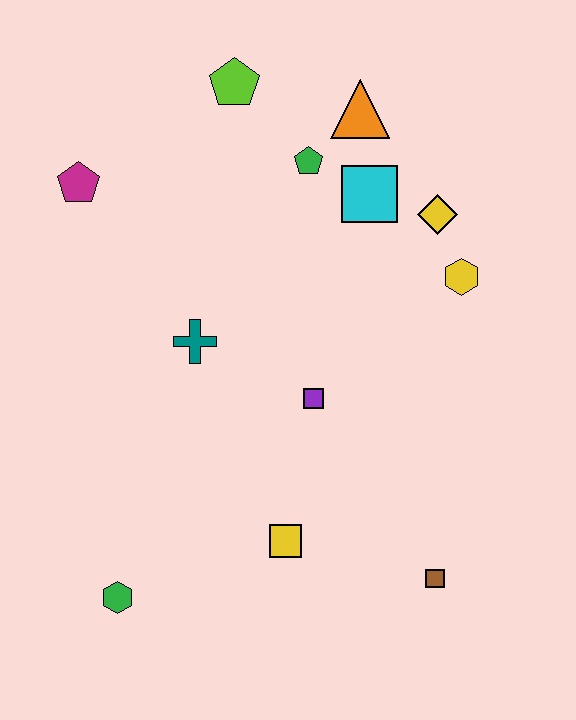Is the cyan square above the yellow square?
Yes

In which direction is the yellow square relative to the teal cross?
The yellow square is below the teal cross.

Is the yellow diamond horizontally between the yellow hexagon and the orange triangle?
Yes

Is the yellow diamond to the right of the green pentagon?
Yes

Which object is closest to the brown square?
The yellow square is closest to the brown square.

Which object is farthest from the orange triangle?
The green hexagon is farthest from the orange triangle.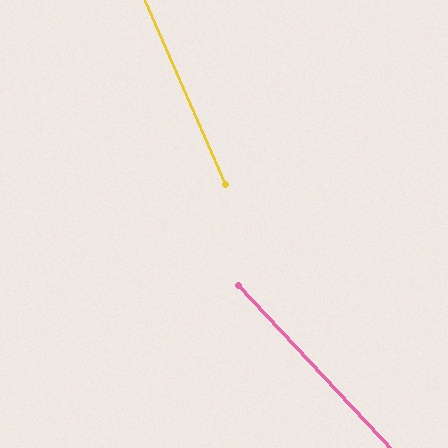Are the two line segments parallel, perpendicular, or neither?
Neither parallel nor perpendicular — they differ by about 19°.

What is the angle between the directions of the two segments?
Approximately 19 degrees.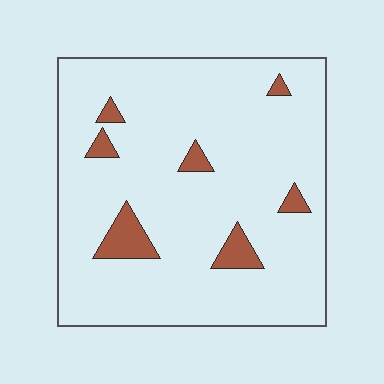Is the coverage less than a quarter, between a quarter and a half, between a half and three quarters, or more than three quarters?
Less than a quarter.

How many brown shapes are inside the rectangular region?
7.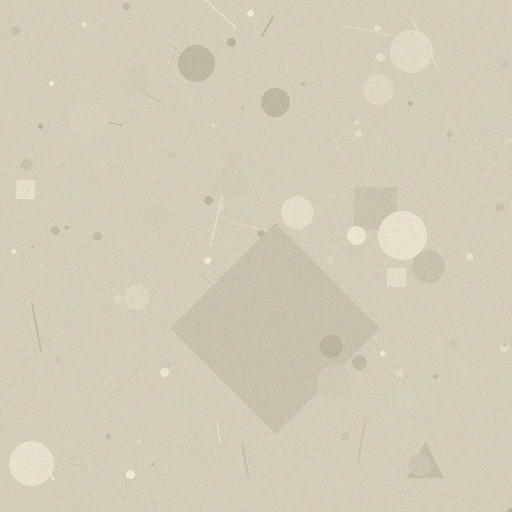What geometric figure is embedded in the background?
A diamond is embedded in the background.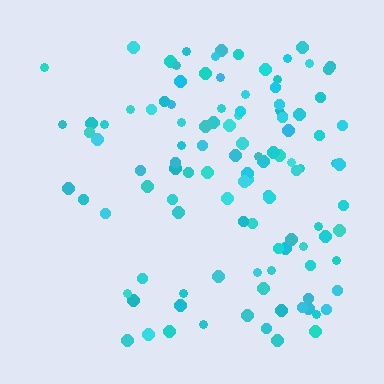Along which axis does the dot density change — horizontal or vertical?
Horizontal.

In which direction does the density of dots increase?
From left to right, with the right side densest.